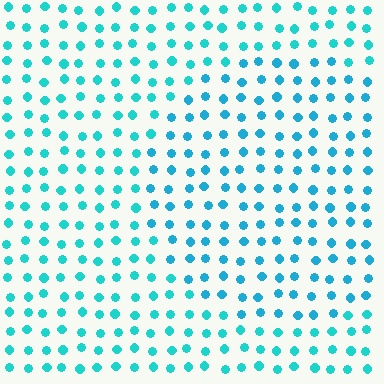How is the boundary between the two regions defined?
The boundary is defined purely by a slight shift in hue (about 16 degrees). Spacing, size, and orientation are identical on both sides.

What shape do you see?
I see a circle.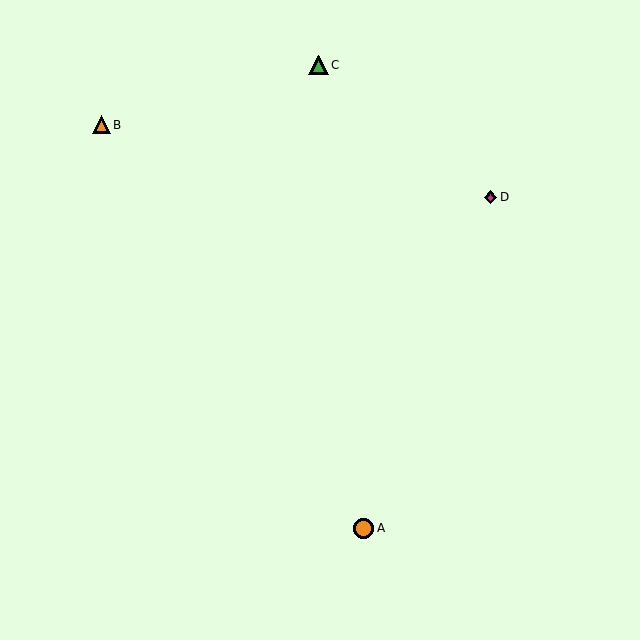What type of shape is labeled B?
Shape B is an orange triangle.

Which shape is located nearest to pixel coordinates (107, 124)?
The orange triangle (labeled B) at (101, 125) is nearest to that location.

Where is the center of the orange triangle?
The center of the orange triangle is at (101, 125).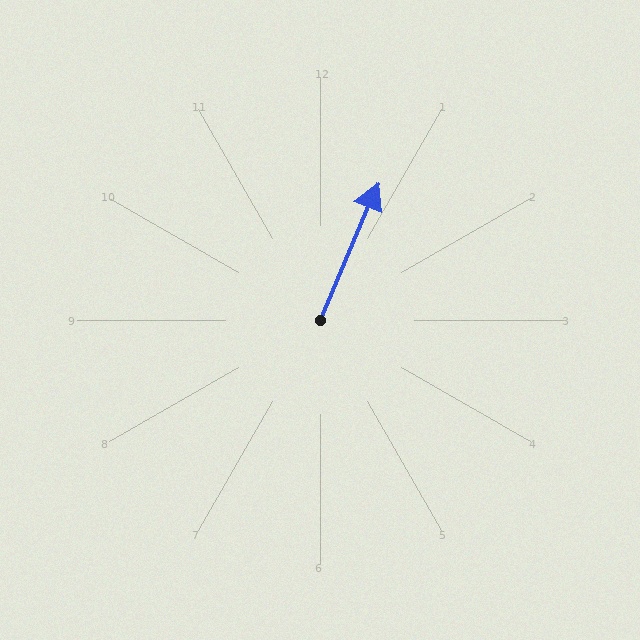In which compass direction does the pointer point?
Northeast.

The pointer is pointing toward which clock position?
Roughly 1 o'clock.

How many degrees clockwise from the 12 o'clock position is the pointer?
Approximately 23 degrees.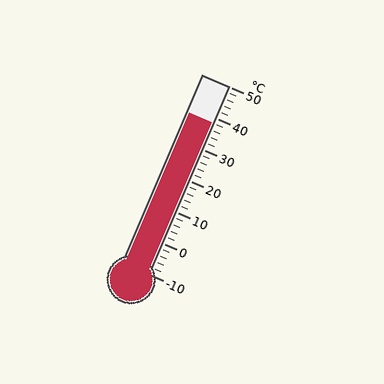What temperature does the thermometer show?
The thermometer shows approximately 38°C.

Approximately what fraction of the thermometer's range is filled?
The thermometer is filled to approximately 80% of its range.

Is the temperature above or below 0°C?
The temperature is above 0°C.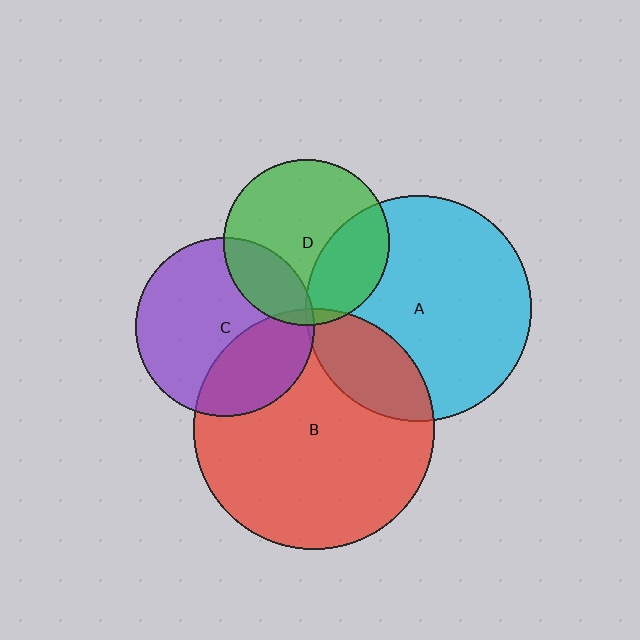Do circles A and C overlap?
Yes.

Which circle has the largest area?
Circle B (red).